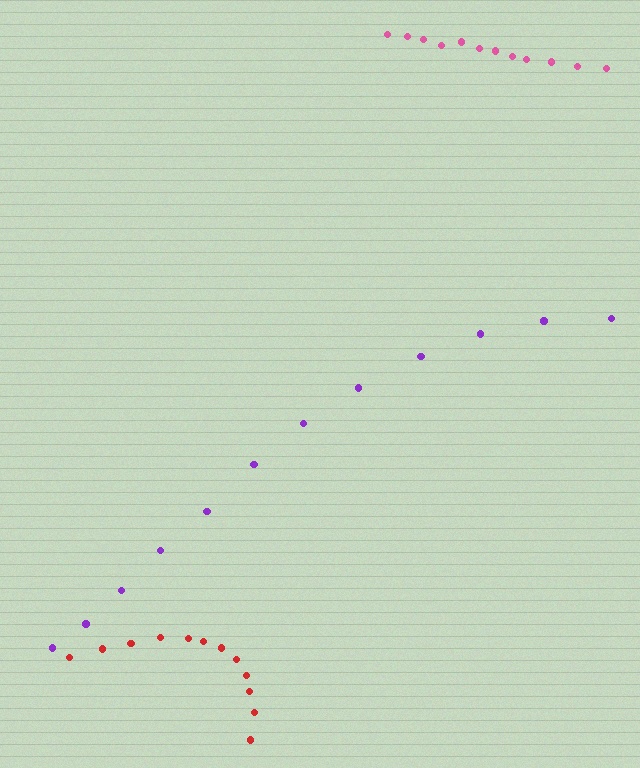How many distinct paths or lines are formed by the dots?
There are 3 distinct paths.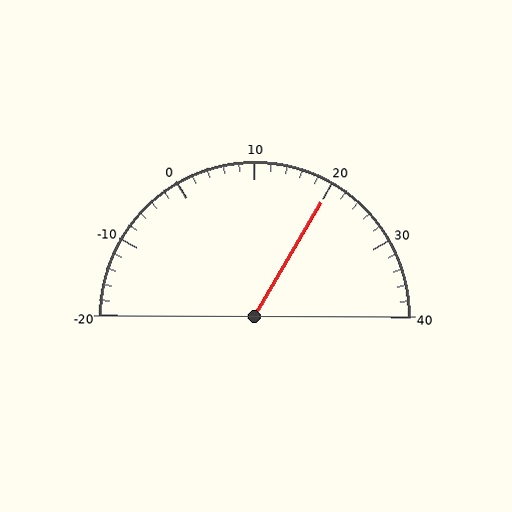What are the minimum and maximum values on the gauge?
The gauge ranges from -20 to 40.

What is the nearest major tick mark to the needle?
The nearest major tick mark is 20.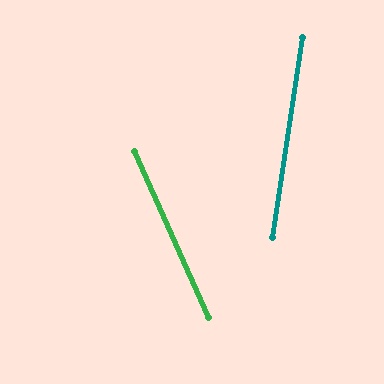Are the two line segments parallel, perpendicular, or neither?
Neither parallel nor perpendicular — they differ by about 33°.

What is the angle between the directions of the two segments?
Approximately 33 degrees.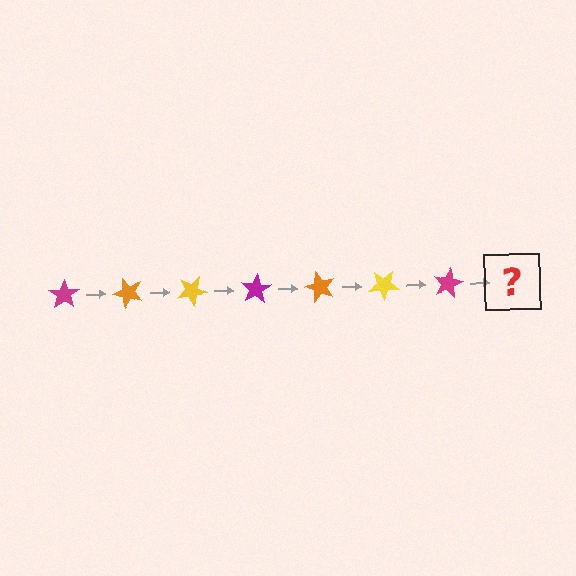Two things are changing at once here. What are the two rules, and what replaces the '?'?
The two rules are that it rotates 50 degrees each step and the color cycles through magenta, orange, and yellow. The '?' should be an orange star, rotated 350 degrees from the start.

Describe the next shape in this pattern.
It should be an orange star, rotated 350 degrees from the start.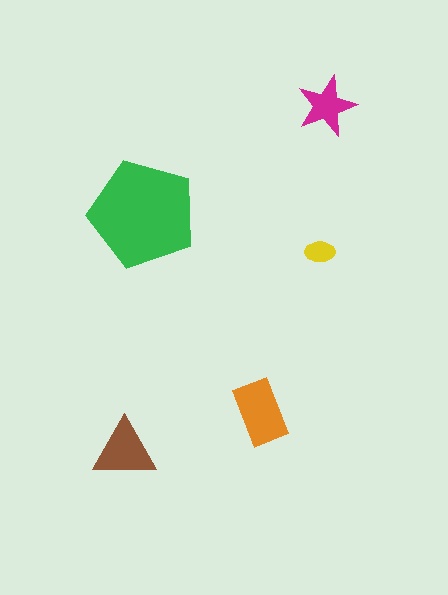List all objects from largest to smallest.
The green pentagon, the orange rectangle, the brown triangle, the magenta star, the yellow ellipse.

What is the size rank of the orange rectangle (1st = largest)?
2nd.